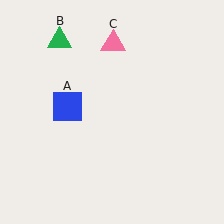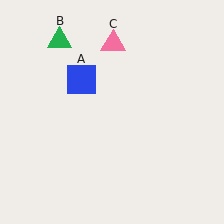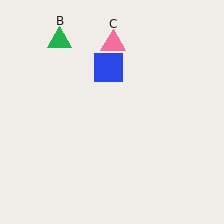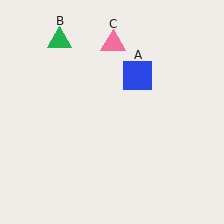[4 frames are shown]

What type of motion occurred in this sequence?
The blue square (object A) rotated clockwise around the center of the scene.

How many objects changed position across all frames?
1 object changed position: blue square (object A).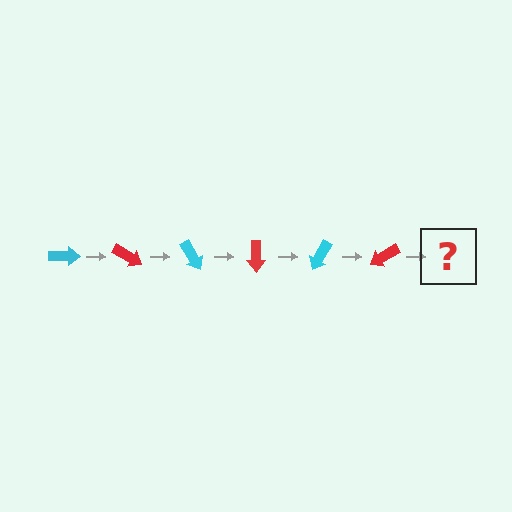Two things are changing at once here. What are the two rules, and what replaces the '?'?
The two rules are that it rotates 30 degrees each step and the color cycles through cyan and red. The '?' should be a cyan arrow, rotated 180 degrees from the start.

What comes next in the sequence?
The next element should be a cyan arrow, rotated 180 degrees from the start.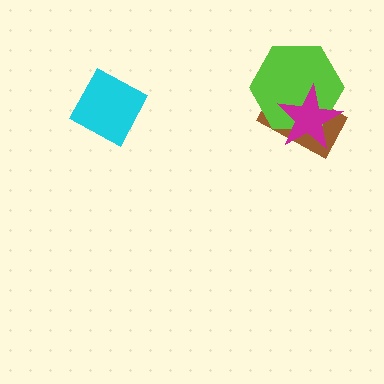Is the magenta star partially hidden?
No, no other shape covers it.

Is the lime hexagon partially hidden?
Yes, it is partially covered by another shape.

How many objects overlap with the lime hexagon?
2 objects overlap with the lime hexagon.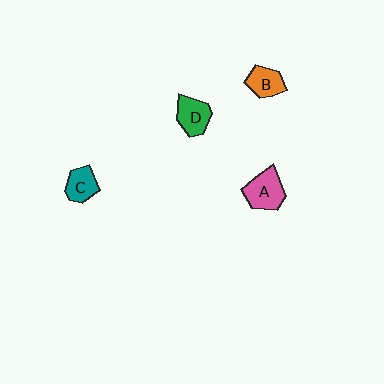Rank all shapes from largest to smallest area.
From largest to smallest: A (pink), D (green), B (orange), C (teal).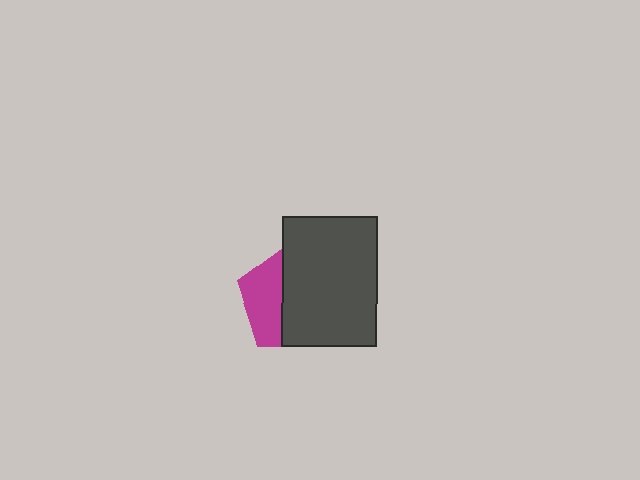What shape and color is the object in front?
The object in front is a dark gray rectangle.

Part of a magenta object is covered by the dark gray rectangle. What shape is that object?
It is a pentagon.